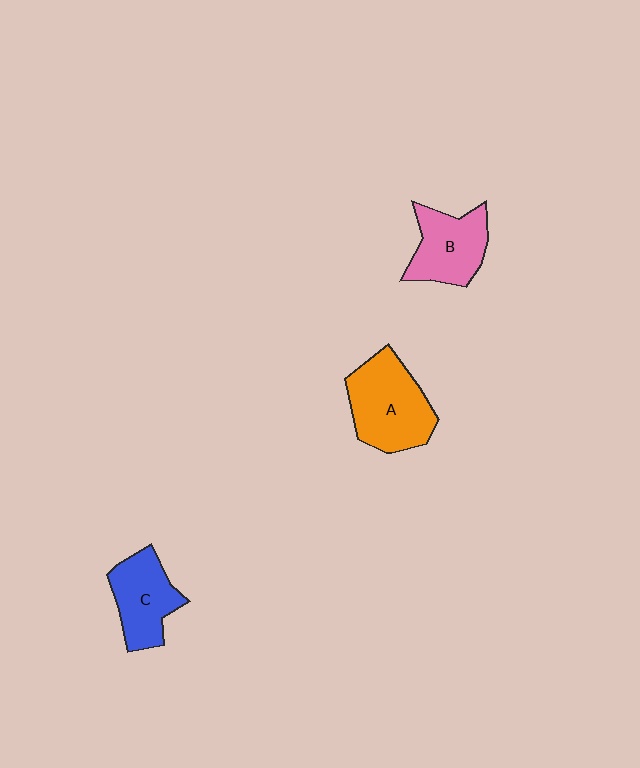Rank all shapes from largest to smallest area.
From largest to smallest: A (orange), B (pink), C (blue).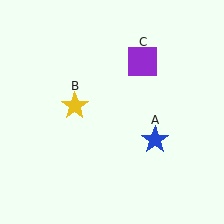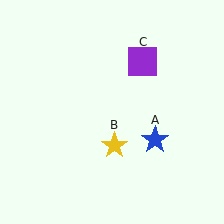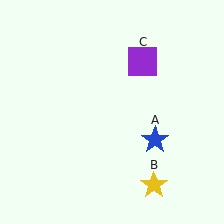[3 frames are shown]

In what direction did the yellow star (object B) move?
The yellow star (object B) moved down and to the right.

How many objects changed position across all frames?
1 object changed position: yellow star (object B).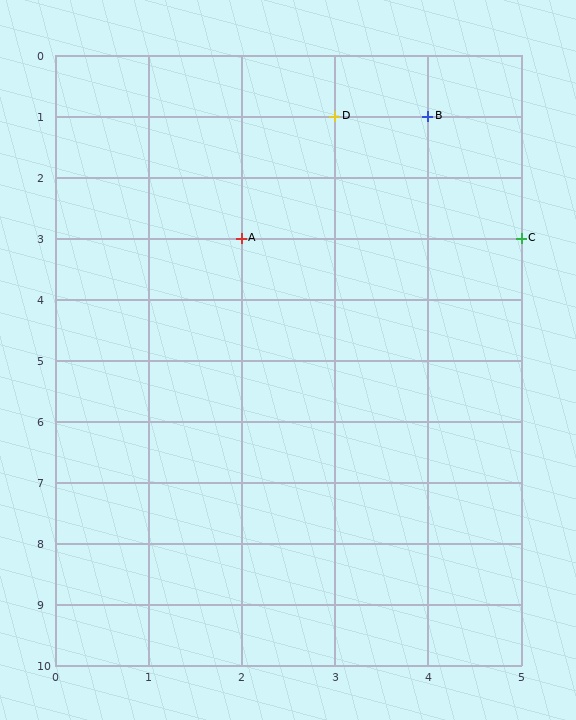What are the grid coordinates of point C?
Point C is at grid coordinates (5, 3).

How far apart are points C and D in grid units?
Points C and D are 2 columns and 2 rows apart (about 2.8 grid units diagonally).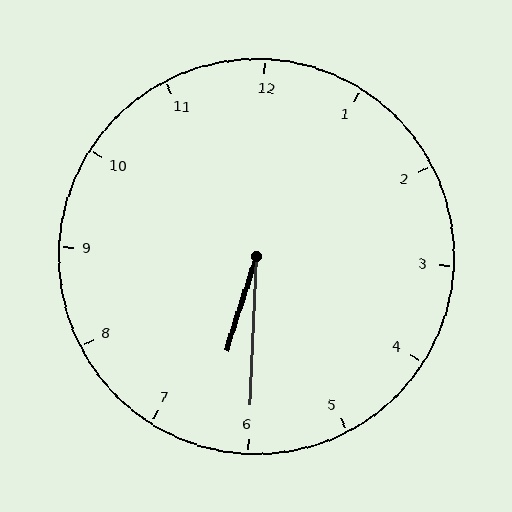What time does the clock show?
6:30.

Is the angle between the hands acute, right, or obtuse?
It is acute.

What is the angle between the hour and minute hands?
Approximately 15 degrees.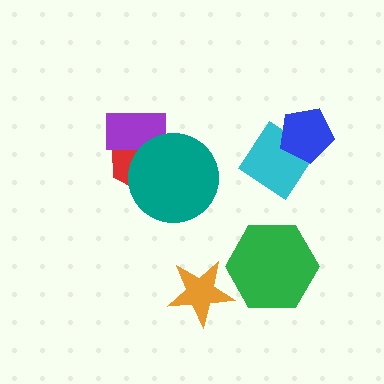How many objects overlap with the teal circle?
2 objects overlap with the teal circle.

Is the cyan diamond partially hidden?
Yes, it is partially covered by another shape.